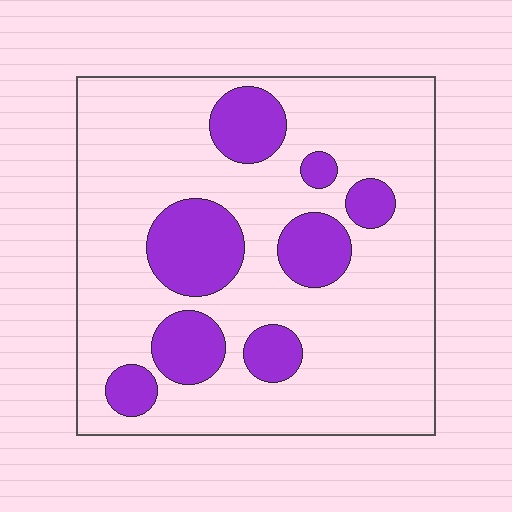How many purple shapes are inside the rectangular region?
8.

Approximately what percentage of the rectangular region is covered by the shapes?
Approximately 25%.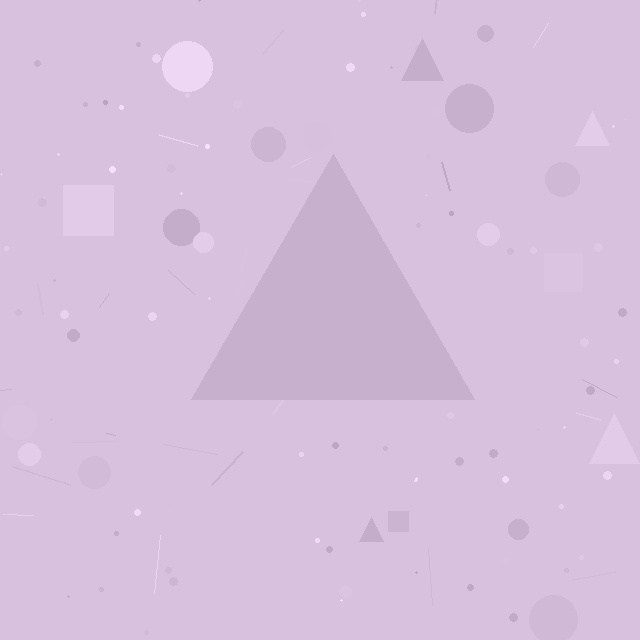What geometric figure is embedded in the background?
A triangle is embedded in the background.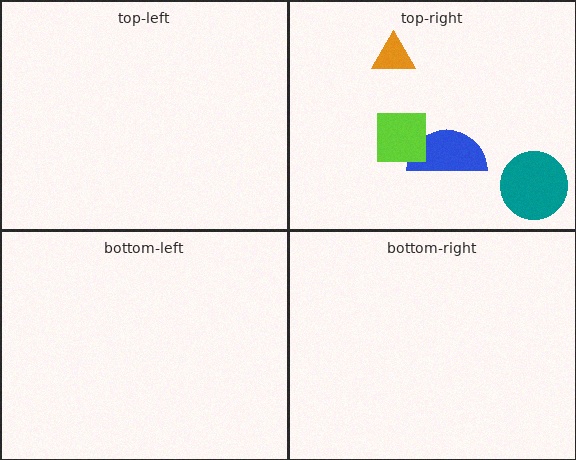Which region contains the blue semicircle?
The top-right region.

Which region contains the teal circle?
The top-right region.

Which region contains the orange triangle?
The top-right region.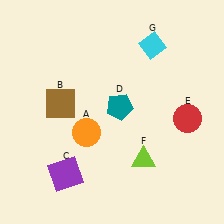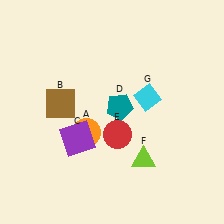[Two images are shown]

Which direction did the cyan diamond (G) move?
The cyan diamond (G) moved down.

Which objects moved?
The objects that moved are: the purple square (C), the red circle (E), the cyan diamond (G).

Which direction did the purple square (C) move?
The purple square (C) moved up.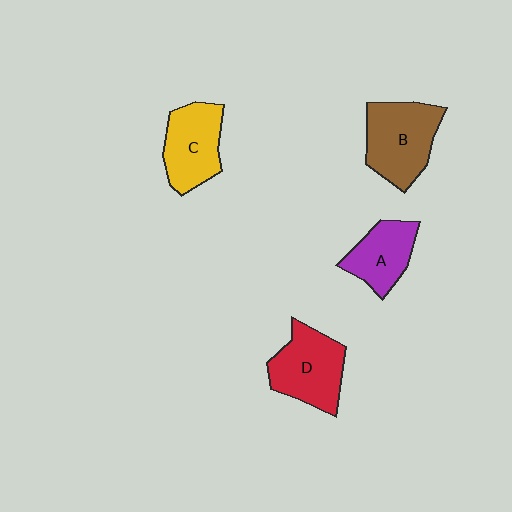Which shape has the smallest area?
Shape A (purple).